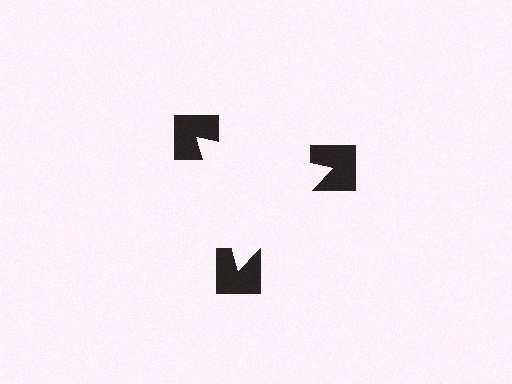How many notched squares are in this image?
There are 3 — one at each vertex of the illusory triangle.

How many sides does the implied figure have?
3 sides.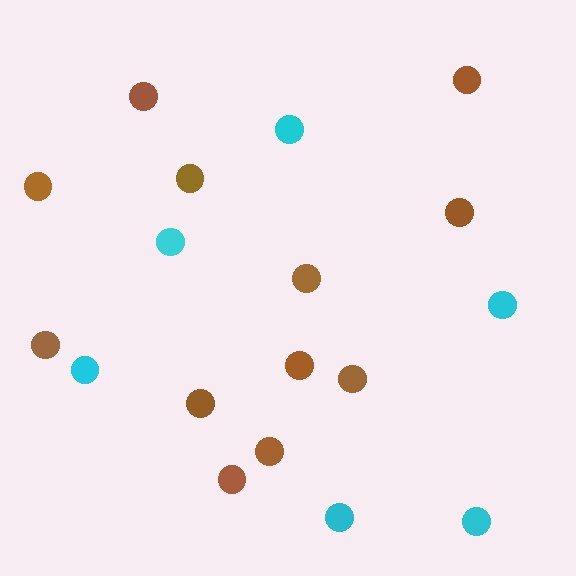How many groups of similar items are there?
There are 2 groups: one group of brown circles (12) and one group of cyan circles (6).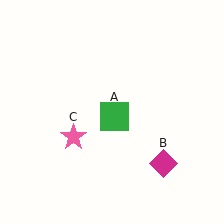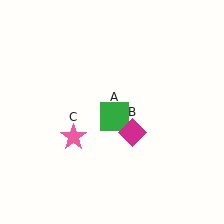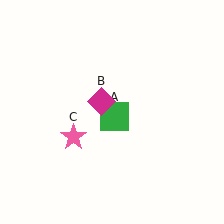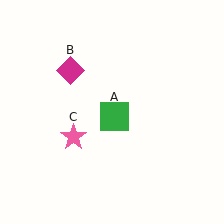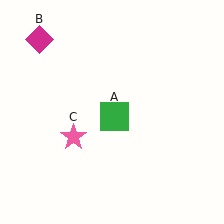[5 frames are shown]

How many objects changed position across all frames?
1 object changed position: magenta diamond (object B).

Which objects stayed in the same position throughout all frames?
Green square (object A) and pink star (object C) remained stationary.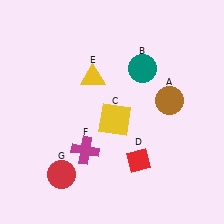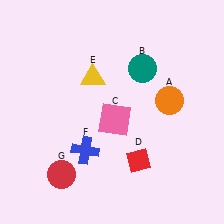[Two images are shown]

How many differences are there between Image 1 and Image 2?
There are 3 differences between the two images.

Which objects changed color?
A changed from brown to orange. C changed from yellow to pink. F changed from magenta to blue.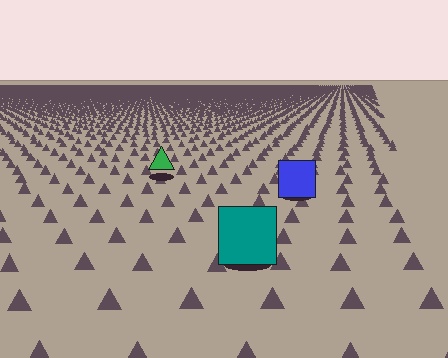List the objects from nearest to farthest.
From nearest to farthest: the teal square, the blue square, the green triangle.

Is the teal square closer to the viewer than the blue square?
Yes. The teal square is closer — you can tell from the texture gradient: the ground texture is coarser near it.